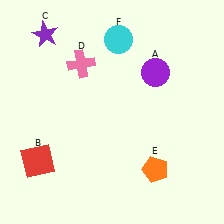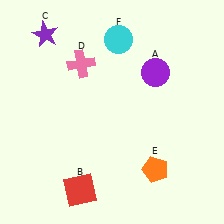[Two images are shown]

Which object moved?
The red square (B) moved right.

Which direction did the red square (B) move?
The red square (B) moved right.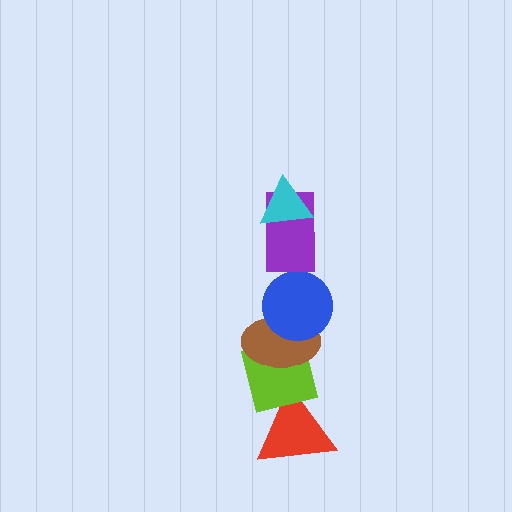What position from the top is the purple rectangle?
The purple rectangle is 2nd from the top.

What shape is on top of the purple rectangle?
The cyan triangle is on top of the purple rectangle.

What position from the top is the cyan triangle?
The cyan triangle is 1st from the top.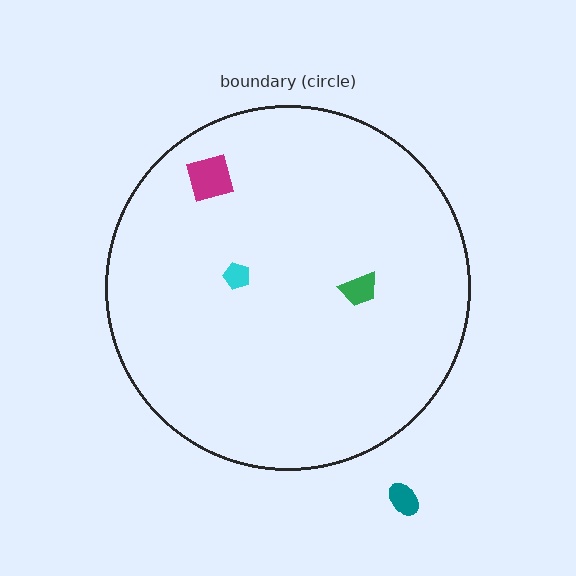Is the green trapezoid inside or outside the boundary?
Inside.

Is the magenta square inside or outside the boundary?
Inside.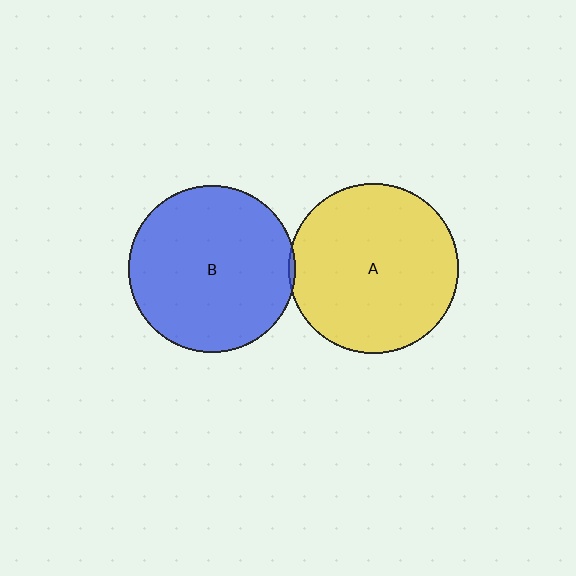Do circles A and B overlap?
Yes.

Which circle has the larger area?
Circle A (yellow).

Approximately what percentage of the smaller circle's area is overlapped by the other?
Approximately 5%.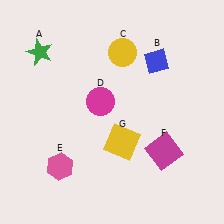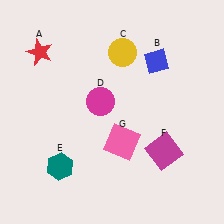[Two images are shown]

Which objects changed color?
A changed from green to red. E changed from pink to teal. G changed from yellow to pink.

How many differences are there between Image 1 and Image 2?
There are 3 differences between the two images.